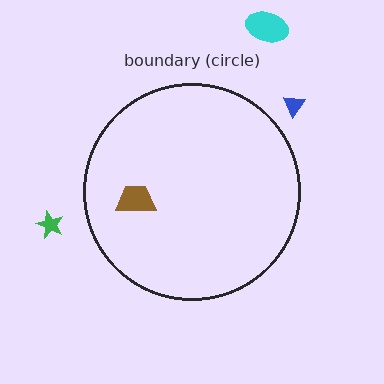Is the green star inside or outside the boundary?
Outside.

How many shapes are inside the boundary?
1 inside, 3 outside.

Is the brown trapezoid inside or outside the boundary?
Inside.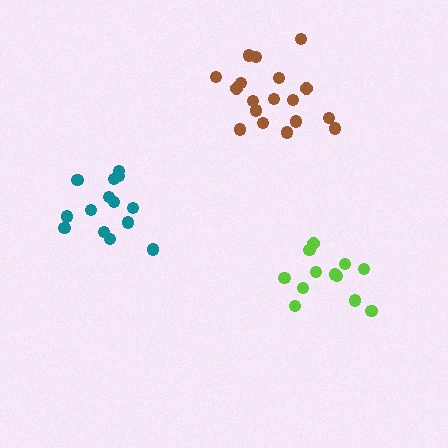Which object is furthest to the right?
The lime cluster is rightmost.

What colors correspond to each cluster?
The clusters are colored: lime, teal, brown.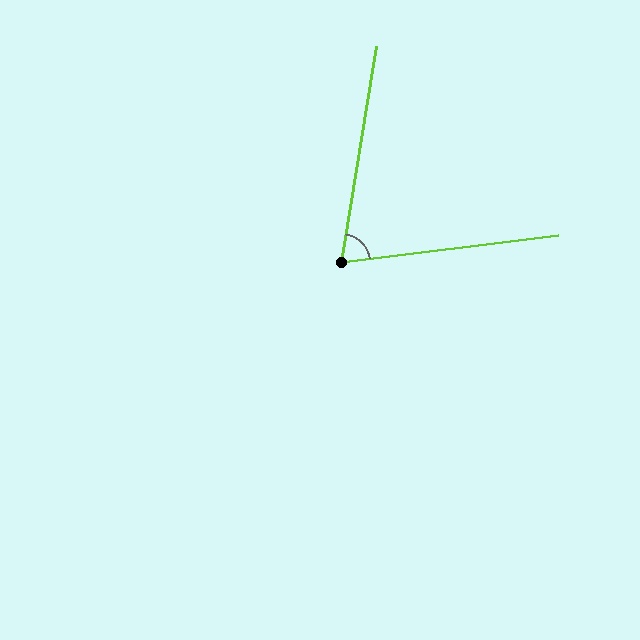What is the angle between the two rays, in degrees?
Approximately 74 degrees.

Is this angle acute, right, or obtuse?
It is acute.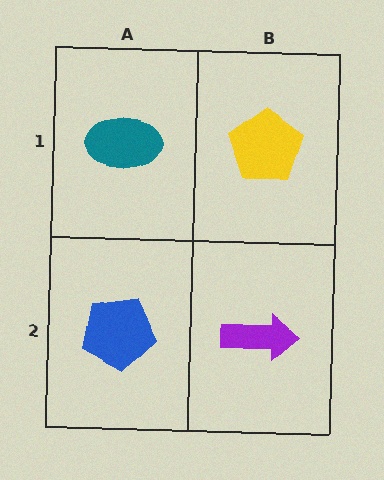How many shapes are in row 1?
2 shapes.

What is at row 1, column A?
A teal ellipse.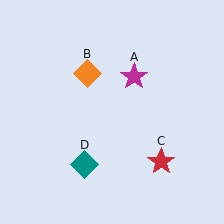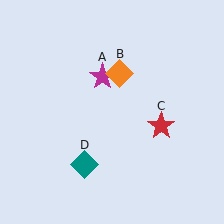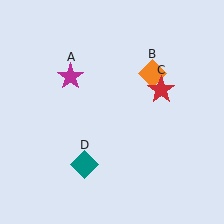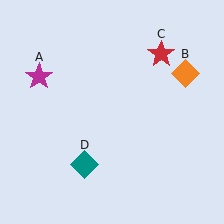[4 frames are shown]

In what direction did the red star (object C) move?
The red star (object C) moved up.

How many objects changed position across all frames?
3 objects changed position: magenta star (object A), orange diamond (object B), red star (object C).